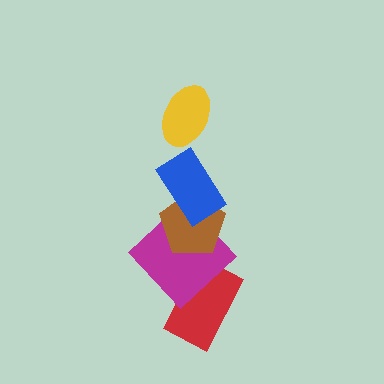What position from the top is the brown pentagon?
The brown pentagon is 3rd from the top.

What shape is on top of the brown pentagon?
The blue rectangle is on top of the brown pentagon.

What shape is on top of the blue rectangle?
The yellow ellipse is on top of the blue rectangle.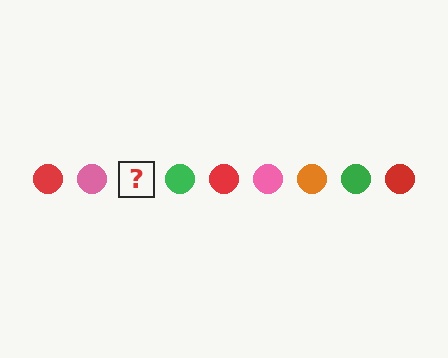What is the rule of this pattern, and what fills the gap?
The rule is that the pattern cycles through red, pink, orange, green circles. The gap should be filled with an orange circle.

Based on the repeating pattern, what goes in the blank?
The blank should be an orange circle.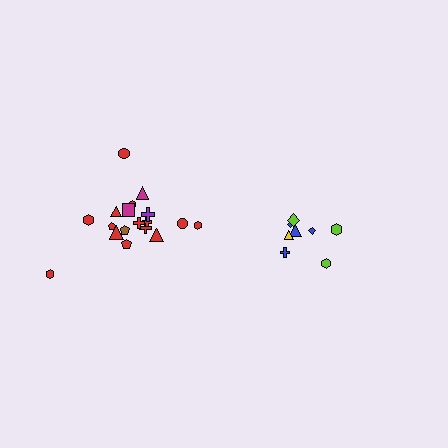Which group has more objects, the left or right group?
The left group.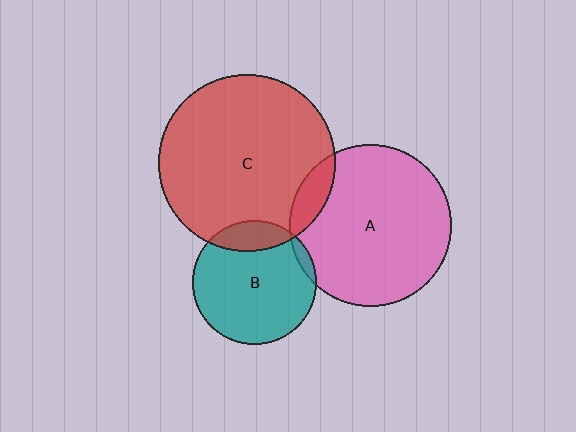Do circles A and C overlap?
Yes.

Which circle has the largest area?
Circle C (red).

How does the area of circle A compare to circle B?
Approximately 1.7 times.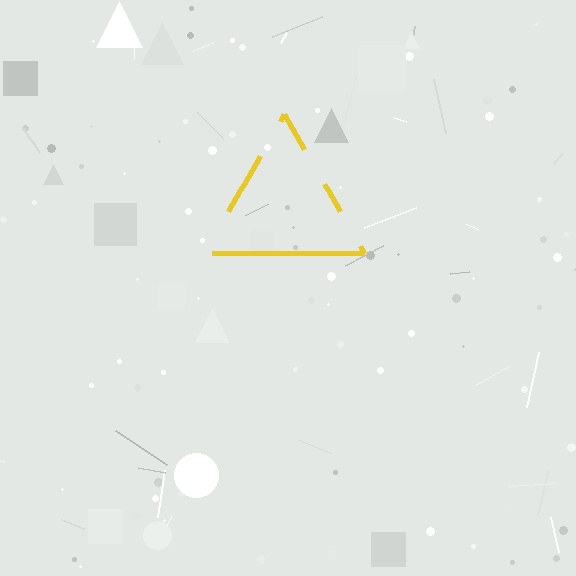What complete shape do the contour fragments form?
The contour fragments form a triangle.